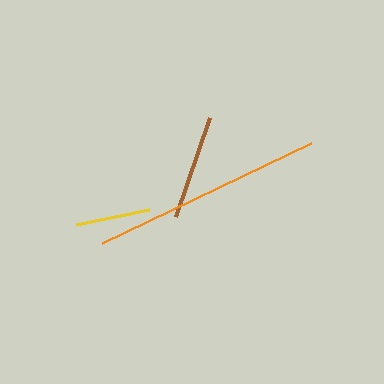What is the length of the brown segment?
The brown segment is approximately 105 pixels long.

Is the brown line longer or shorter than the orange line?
The orange line is longer than the brown line.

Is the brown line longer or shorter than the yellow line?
The brown line is longer than the yellow line.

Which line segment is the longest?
The orange line is the longest at approximately 231 pixels.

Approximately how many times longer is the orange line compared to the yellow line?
The orange line is approximately 3.1 times the length of the yellow line.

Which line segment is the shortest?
The yellow line is the shortest at approximately 74 pixels.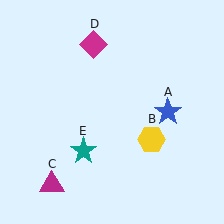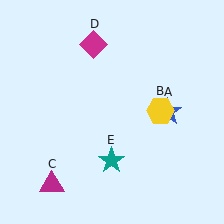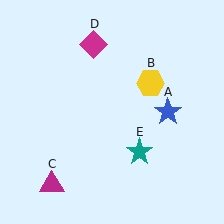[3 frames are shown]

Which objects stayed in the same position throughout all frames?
Blue star (object A) and magenta triangle (object C) and magenta diamond (object D) remained stationary.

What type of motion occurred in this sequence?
The yellow hexagon (object B), teal star (object E) rotated counterclockwise around the center of the scene.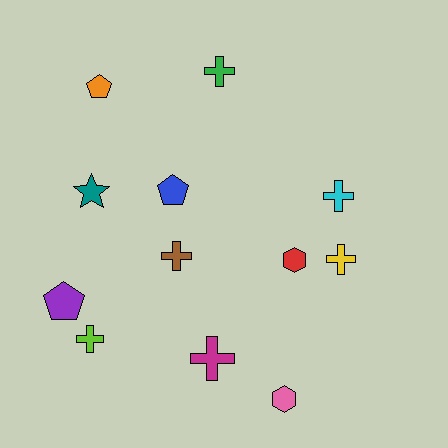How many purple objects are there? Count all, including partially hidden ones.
There is 1 purple object.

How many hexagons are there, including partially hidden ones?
There are 2 hexagons.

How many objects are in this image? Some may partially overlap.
There are 12 objects.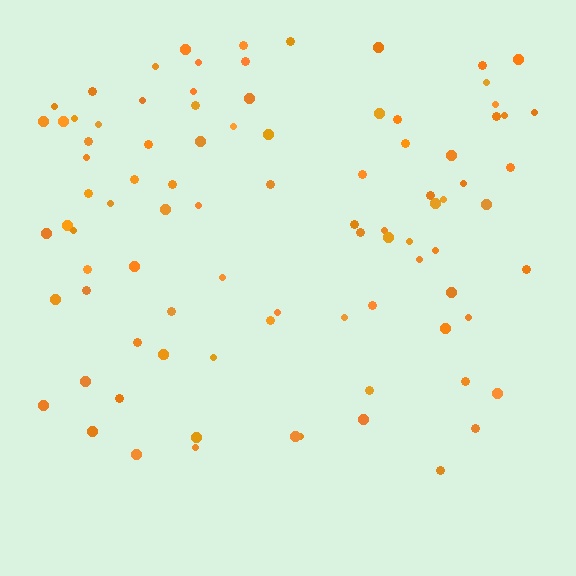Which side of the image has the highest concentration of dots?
The top.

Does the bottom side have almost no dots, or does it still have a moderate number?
Still a moderate number, just noticeably fewer than the top.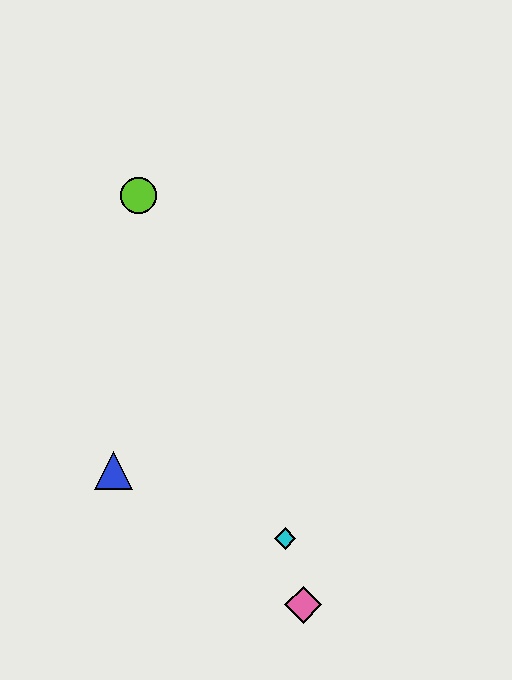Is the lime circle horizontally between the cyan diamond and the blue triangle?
Yes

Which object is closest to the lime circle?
The blue triangle is closest to the lime circle.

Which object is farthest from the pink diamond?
The lime circle is farthest from the pink diamond.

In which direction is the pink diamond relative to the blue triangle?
The pink diamond is to the right of the blue triangle.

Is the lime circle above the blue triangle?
Yes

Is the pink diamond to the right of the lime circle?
Yes